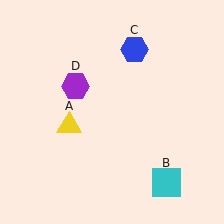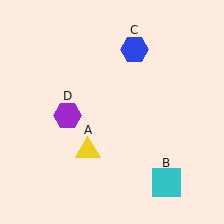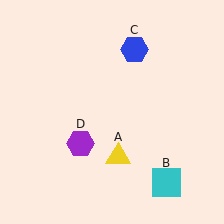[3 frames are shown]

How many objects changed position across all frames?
2 objects changed position: yellow triangle (object A), purple hexagon (object D).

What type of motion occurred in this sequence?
The yellow triangle (object A), purple hexagon (object D) rotated counterclockwise around the center of the scene.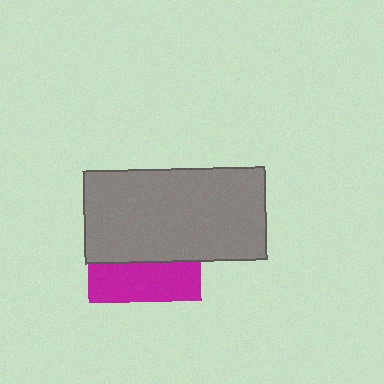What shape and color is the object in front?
The object in front is a gray rectangle.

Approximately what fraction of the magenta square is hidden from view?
Roughly 65% of the magenta square is hidden behind the gray rectangle.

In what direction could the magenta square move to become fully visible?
The magenta square could move down. That would shift it out from behind the gray rectangle entirely.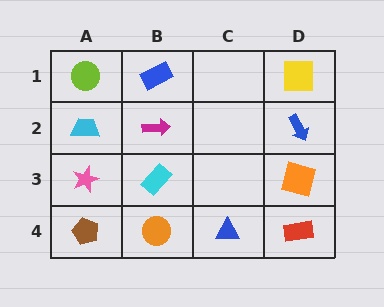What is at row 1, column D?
A yellow square.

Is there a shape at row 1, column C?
No, that cell is empty.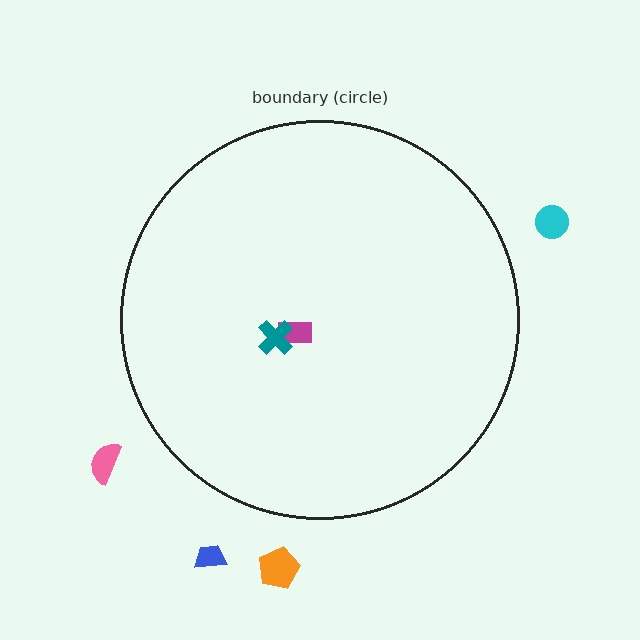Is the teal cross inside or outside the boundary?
Inside.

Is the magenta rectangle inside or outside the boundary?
Inside.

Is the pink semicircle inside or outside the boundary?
Outside.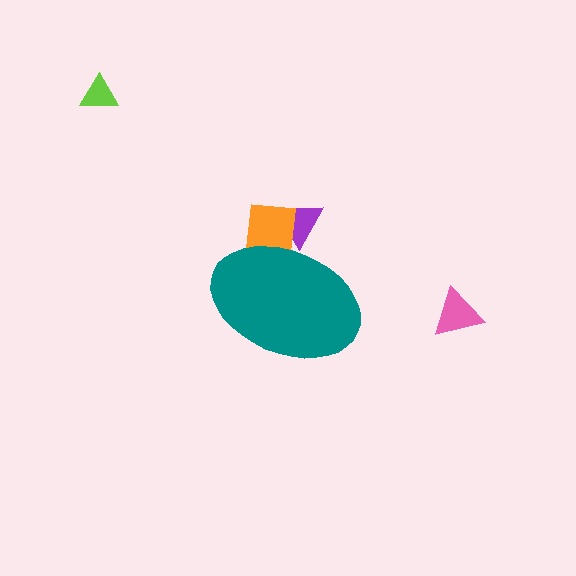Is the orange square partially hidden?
Yes, the orange square is partially hidden behind the teal ellipse.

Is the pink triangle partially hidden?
No, the pink triangle is fully visible.